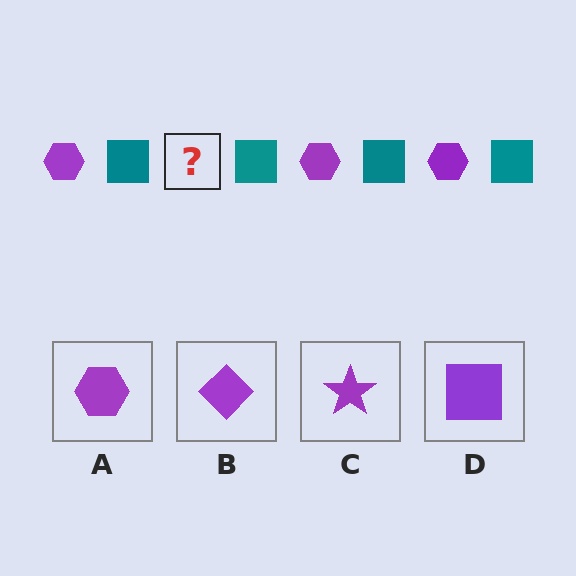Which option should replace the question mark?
Option A.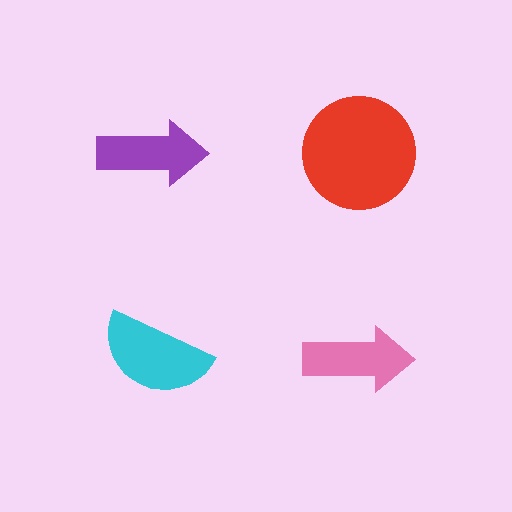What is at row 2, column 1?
A cyan semicircle.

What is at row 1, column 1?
A purple arrow.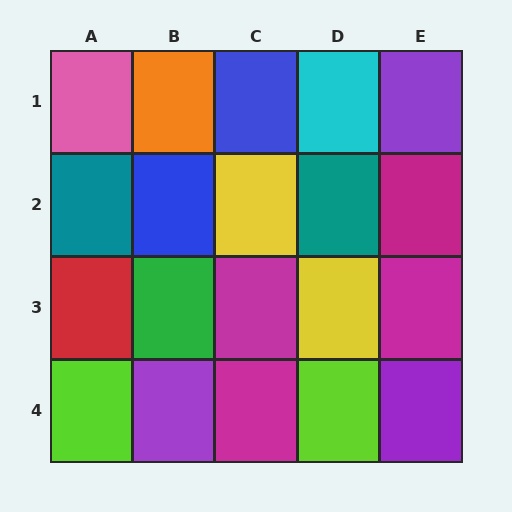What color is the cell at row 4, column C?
Magenta.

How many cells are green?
1 cell is green.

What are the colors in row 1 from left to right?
Pink, orange, blue, cyan, purple.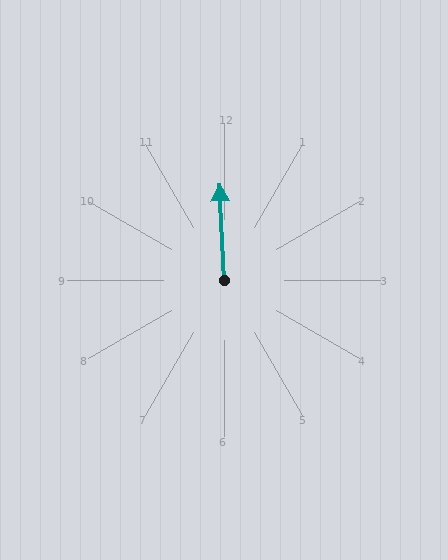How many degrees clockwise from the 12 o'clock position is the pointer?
Approximately 357 degrees.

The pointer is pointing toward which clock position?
Roughly 12 o'clock.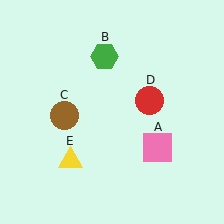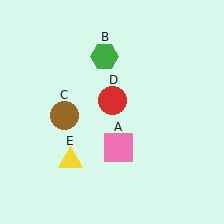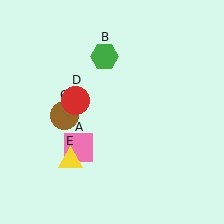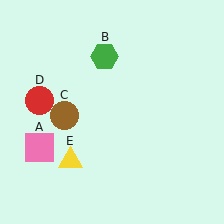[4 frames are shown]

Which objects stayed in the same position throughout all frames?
Green hexagon (object B) and brown circle (object C) and yellow triangle (object E) remained stationary.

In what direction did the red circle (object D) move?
The red circle (object D) moved left.